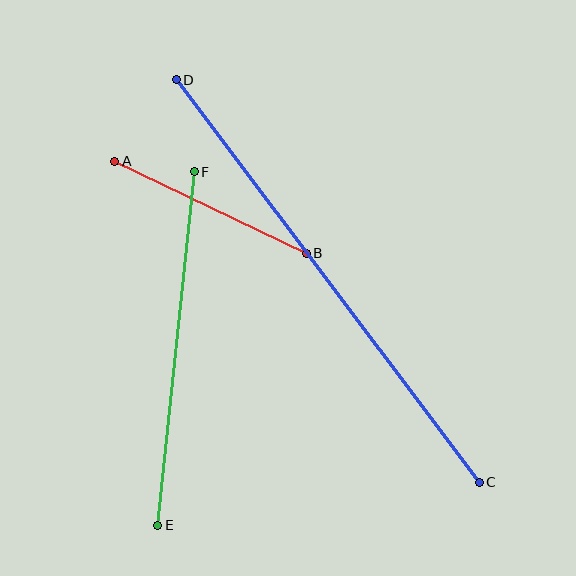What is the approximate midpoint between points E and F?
The midpoint is at approximately (176, 349) pixels.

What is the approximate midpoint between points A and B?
The midpoint is at approximately (210, 207) pixels.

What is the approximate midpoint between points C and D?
The midpoint is at approximately (328, 281) pixels.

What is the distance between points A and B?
The distance is approximately 212 pixels.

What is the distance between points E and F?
The distance is approximately 355 pixels.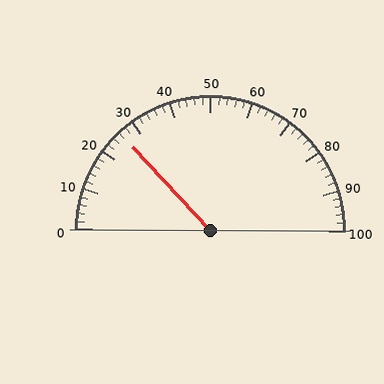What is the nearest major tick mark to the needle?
The nearest major tick mark is 30.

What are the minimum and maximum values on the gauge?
The gauge ranges from 0 to 100.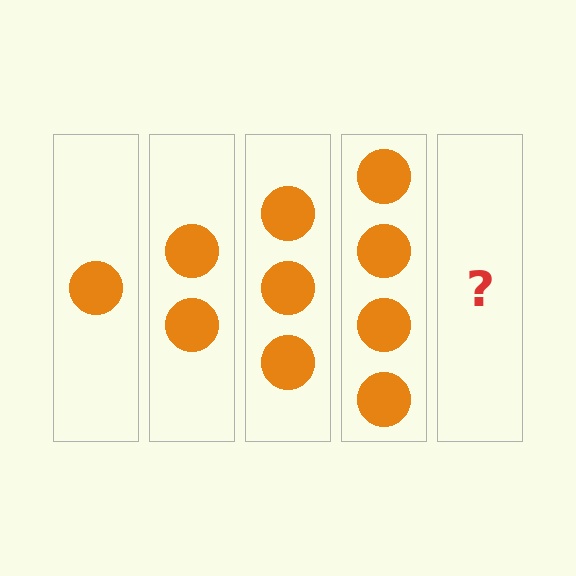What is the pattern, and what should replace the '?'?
The pattern is that each step adds one more circle. The '?' should be 5 circles.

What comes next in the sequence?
The next element should be 5 circles.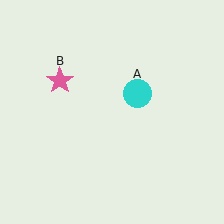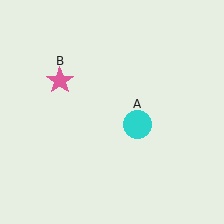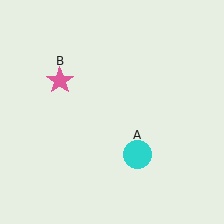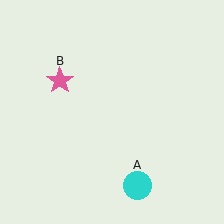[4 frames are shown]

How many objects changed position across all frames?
1 object changed position: cyan circle (object A).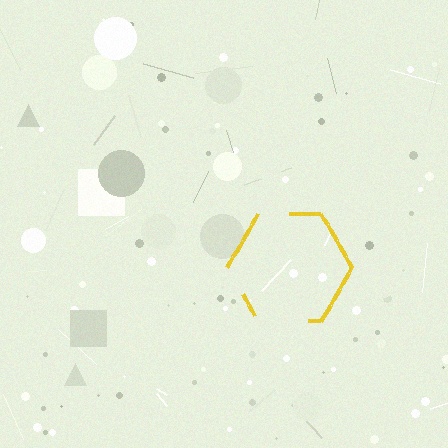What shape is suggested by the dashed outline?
The dashed outline suggests a hexagon.